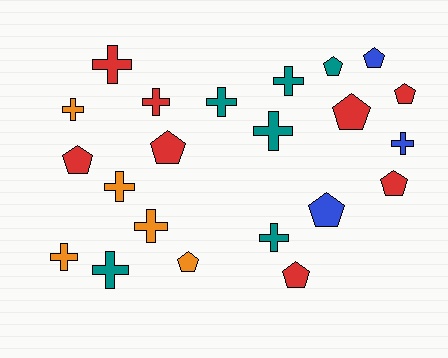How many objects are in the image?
There are 22 objects.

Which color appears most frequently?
Red, with 8 objects.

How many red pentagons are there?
There are 6 red pentagons.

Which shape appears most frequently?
Cross, with 12 objects.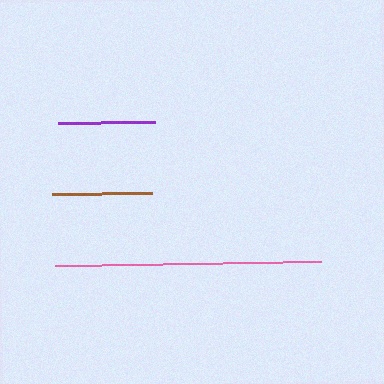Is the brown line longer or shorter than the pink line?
The pink line is longer than the brown line.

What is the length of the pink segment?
The pink segment is approximately 266 pixels long.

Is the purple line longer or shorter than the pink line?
The pink line is longer than the purple line.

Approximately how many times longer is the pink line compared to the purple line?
The pink line is approximately 2.7 times the length of the purple line.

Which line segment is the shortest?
The purple line is the shortest at approximately 97 pixels.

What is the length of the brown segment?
The brown segment is approximately 100 pixels long.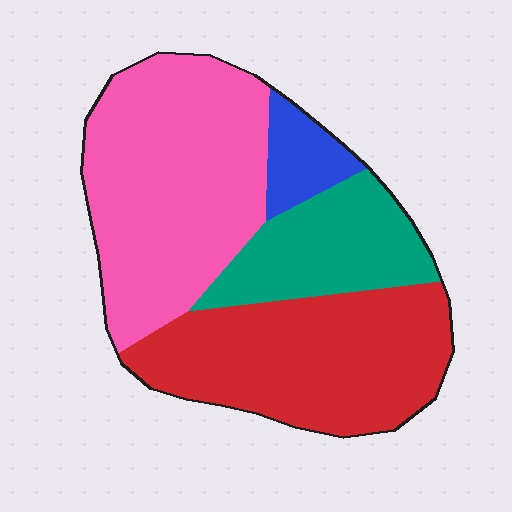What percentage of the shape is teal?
Teal takes up about one sixth (1/6) of the shape.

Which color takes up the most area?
Pink, at roughly 40%.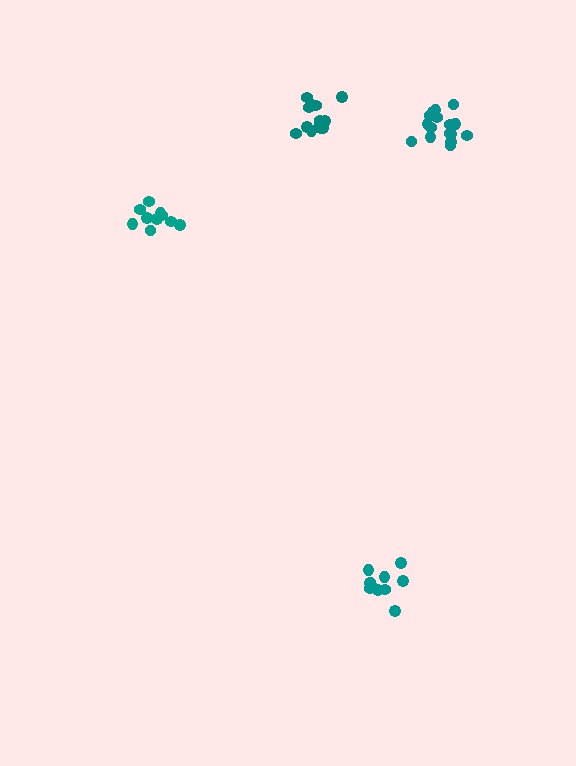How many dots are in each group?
Group 1: 11 dots, Group 2: 16 dots, Group 3: 13 dots, Group 4: 10 dots (50 total).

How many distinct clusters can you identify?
There are 4 distinct clusters.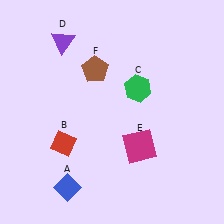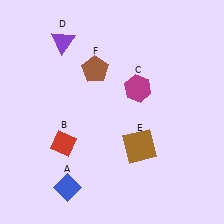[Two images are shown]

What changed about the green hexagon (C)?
In Image 1, C is green. In Image 2, it changed to magenta.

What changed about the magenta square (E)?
In Image 1, E is magenta. In Image 2, it changed to brown.